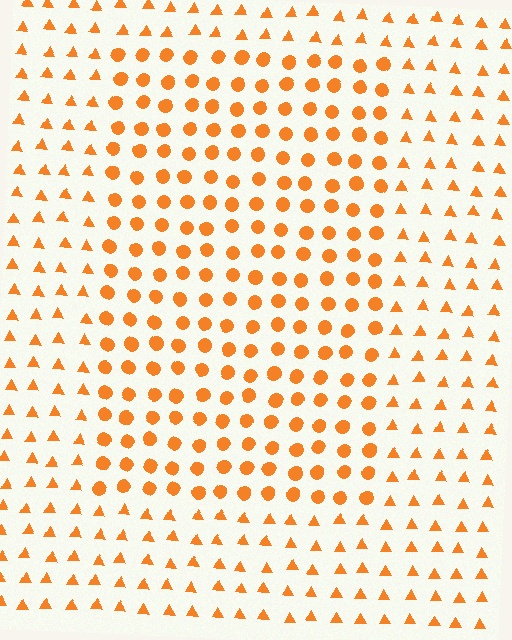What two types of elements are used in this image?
The image uses circles inside the rectangle region and triangles outside it.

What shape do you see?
I see a rectangle.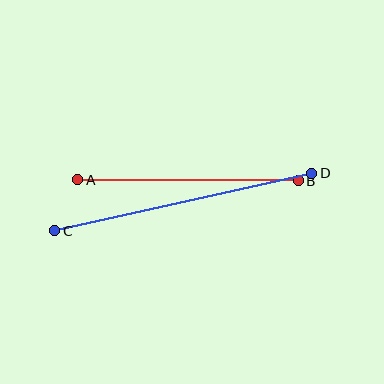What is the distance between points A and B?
The distance is approximately 221 pixels.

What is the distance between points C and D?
The distance is approximately 264 pixels.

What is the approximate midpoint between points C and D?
The midpoint is at approximately (183, 202) pixels.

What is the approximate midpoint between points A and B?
The midpoint is at approximately (188, 180) pixels.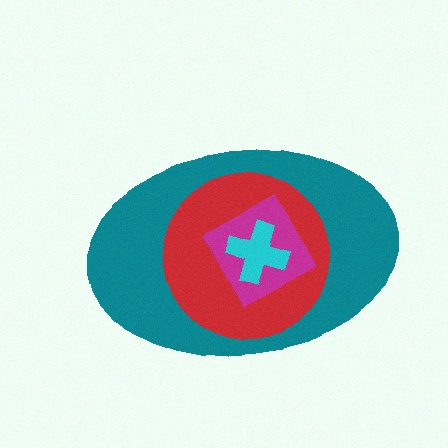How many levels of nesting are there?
4.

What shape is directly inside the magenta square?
The cyan cross.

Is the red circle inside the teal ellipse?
Yes.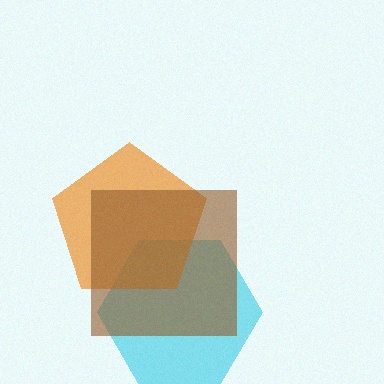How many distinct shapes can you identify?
There are 3 distinct shapes: a cyan hexagon, an orange pentagon, a brown square.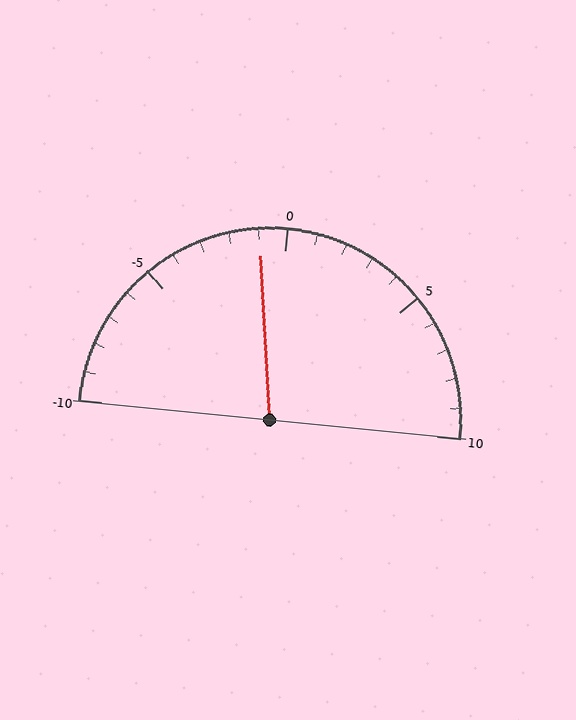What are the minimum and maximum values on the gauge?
The gauge ranges from -10 to 10.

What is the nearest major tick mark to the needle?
The nearest major tick mark is 0.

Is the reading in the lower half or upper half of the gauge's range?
The reading is in the lower half of the range (-10 to 10).